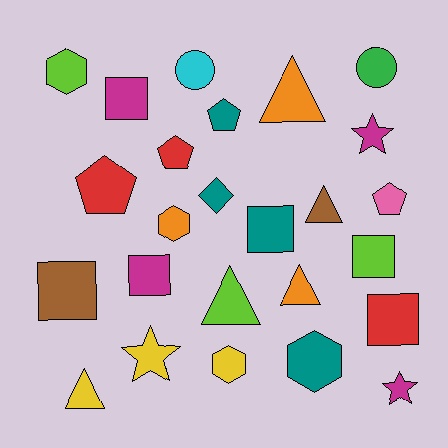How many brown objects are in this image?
There are 2 brown objects.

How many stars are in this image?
There are 3 stars.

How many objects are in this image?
There are 25 objects.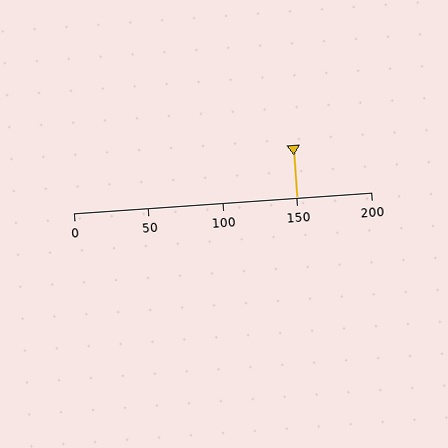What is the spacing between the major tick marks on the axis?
The major ticks are spaced 50 apart.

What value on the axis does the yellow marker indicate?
The marker indicates approximately 150.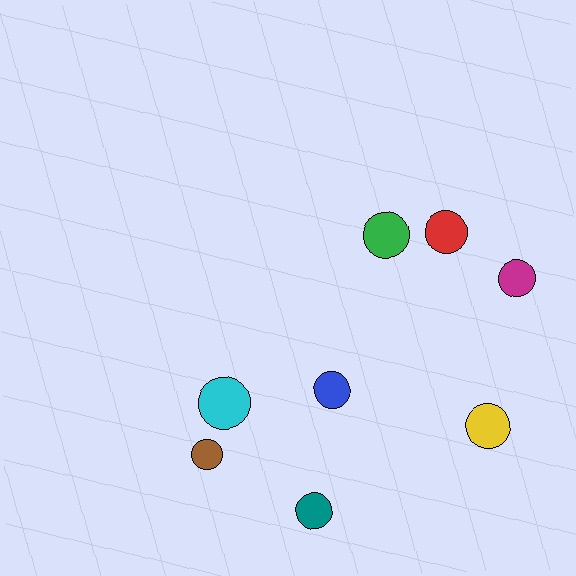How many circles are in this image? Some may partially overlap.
There are 8 circles.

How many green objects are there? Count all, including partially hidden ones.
There is 1 green object.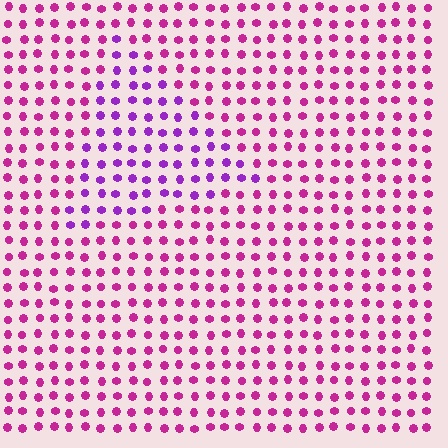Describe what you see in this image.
The image is filled with small magenta elements in a uniform arrangement. A triangle-shaped region is visible where the elements are tinted to a slightly different hue, forming a subtle color boundary.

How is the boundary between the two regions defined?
The boundary is defined purely by a slight shift in hue (about 34 degrees). Spacing, size, and orientation are identical on both sides.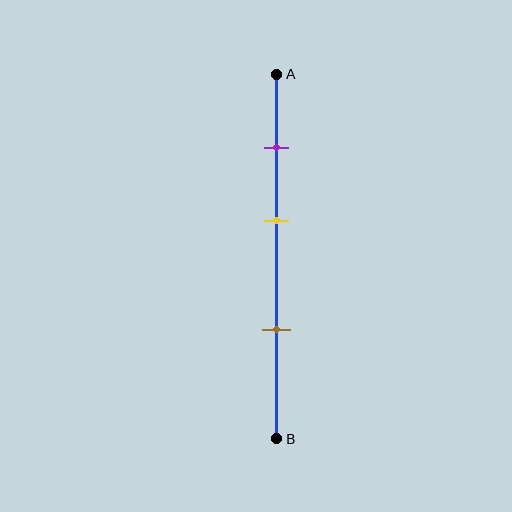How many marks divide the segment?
There are 3 marks dividing the segment.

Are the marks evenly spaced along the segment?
Yes, the marks are approximately evenly spaced.